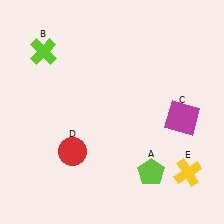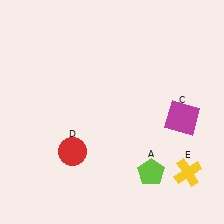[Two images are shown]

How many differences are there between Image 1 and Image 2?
There is 1 difference between the two images.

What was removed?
The lime cross (B) was removed in Image 2.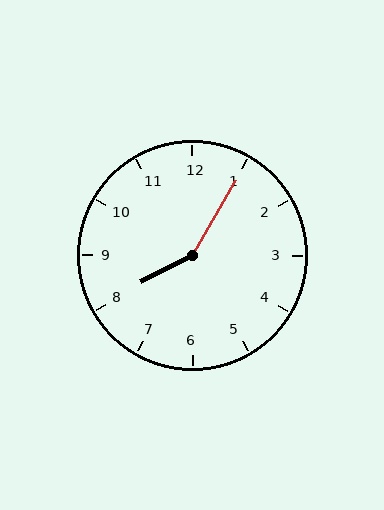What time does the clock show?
8:05.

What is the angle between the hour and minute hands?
Approximately 148 degrees.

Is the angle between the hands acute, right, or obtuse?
It is obtuse.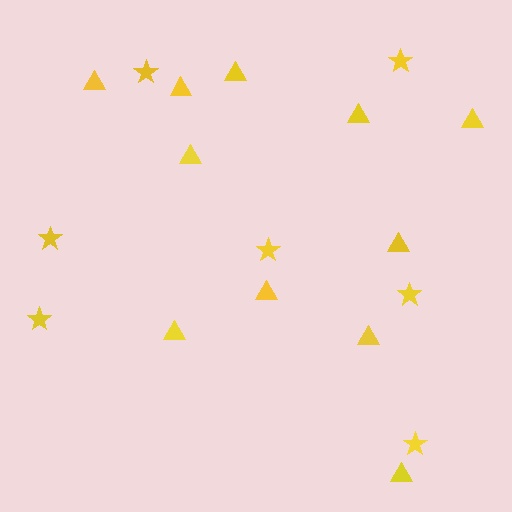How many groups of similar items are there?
There are 2 groups: one group of triangles (11) and one group of stars (7).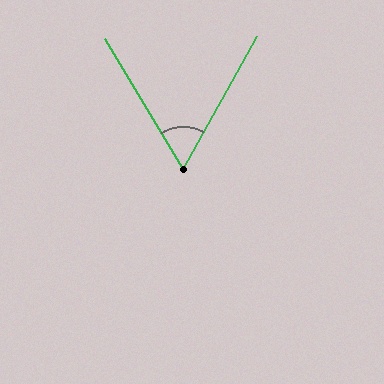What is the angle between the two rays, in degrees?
Approximately 60 degrees.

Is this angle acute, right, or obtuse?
It is acute.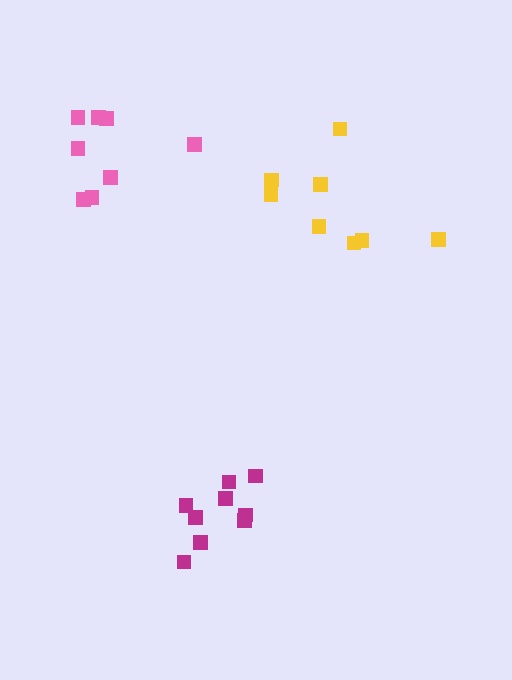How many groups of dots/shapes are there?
There are 3 groups.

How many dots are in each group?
Group 1: 8 dots, Group 2: 8 dots, Group 3: 9 dots (25 total).